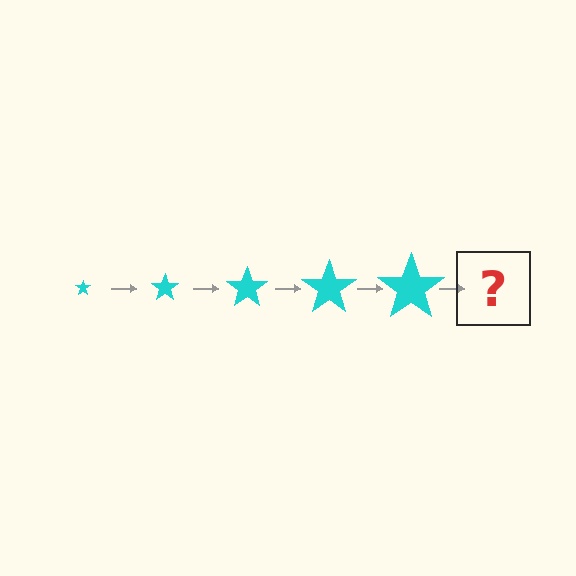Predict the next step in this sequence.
The next step is a cyan star, larger than the previous one.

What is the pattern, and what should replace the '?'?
The pattern is that the star gets progressively larger each step. The '?' should be a cyan star, larger than the previous one.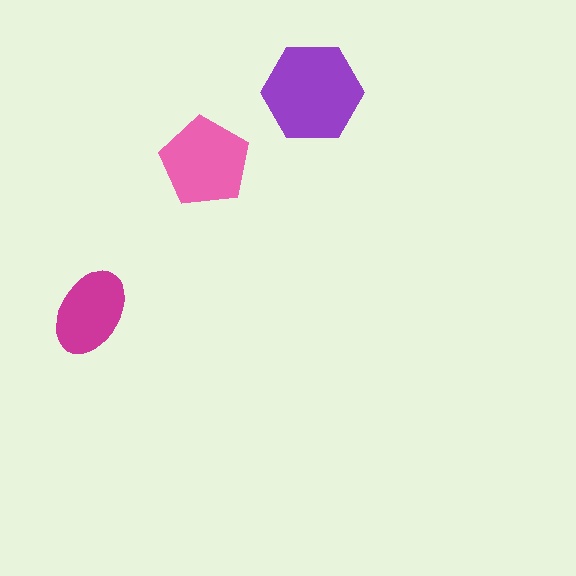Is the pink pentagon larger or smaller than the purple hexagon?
Smaller.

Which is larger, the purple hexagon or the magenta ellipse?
The purple hexagon.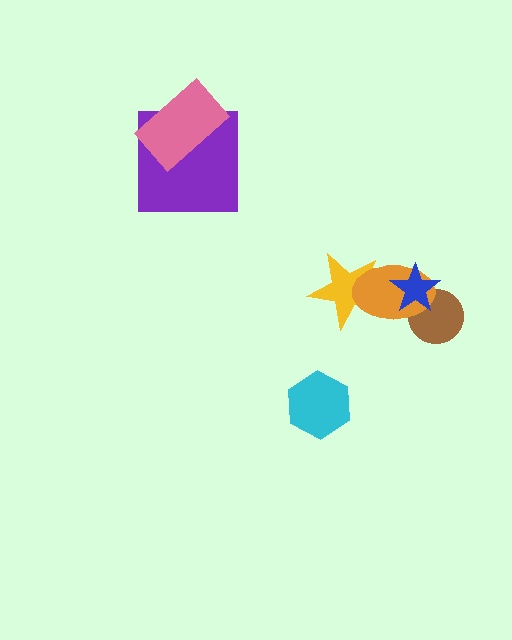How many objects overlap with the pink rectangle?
1 object overlaps with the pink rectangle.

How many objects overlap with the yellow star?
1 object overlaps with the yellow star.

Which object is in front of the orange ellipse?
The blue star is in front of the orange ellipse.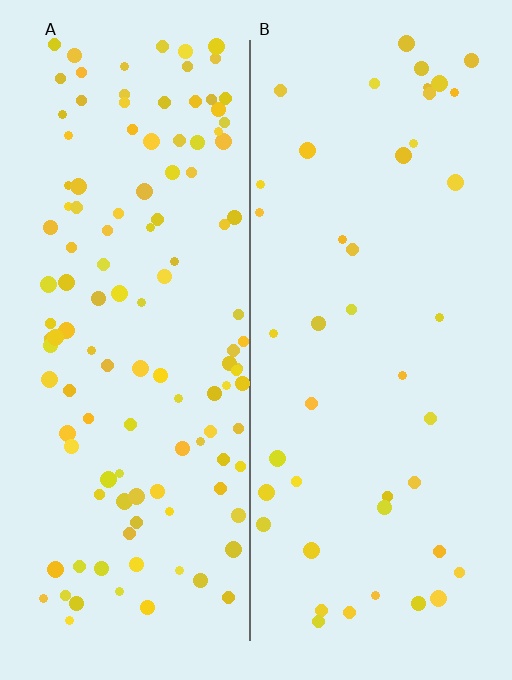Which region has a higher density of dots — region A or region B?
A (the left).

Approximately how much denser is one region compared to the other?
Approximately 2.8× — region A over region B.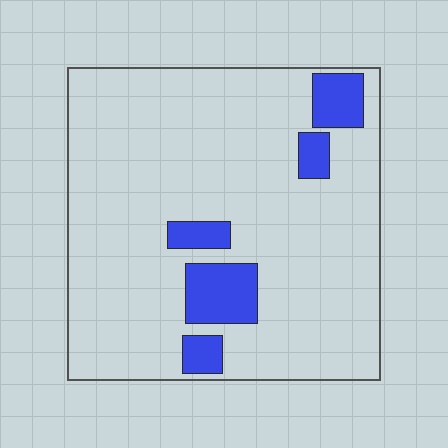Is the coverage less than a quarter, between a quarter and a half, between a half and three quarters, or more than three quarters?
Less than a quarter.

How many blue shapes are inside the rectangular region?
5.